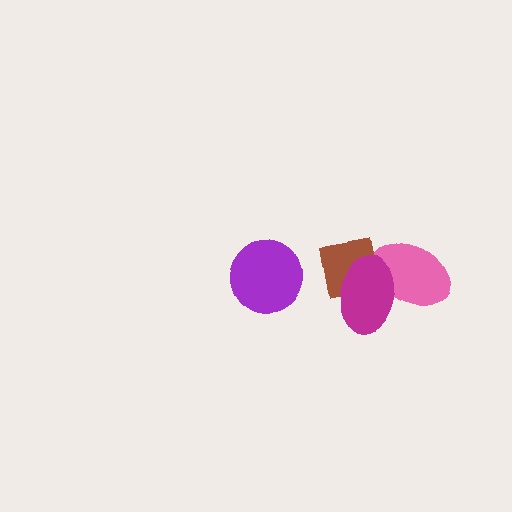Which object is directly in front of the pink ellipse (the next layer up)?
The brown square is directly in front of the pink ellipse.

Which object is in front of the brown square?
The magenta ellipse is in front of the brown square.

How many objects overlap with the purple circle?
0 objects overlap with the purple circle.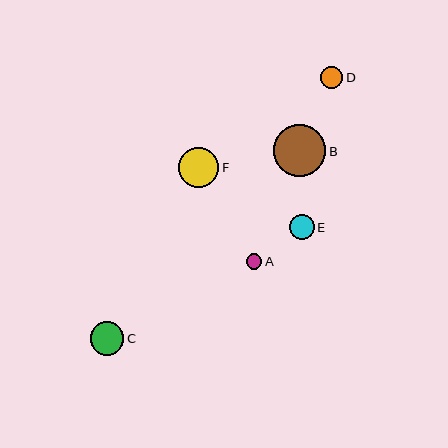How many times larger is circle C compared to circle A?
Circle C is approximately 2.1 times the size of circle A.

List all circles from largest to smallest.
From largest to smallest: B, F, C, E, D, A.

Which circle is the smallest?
Circle A is the smallest with a size of approximately 16 pixels.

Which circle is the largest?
Circle B is the largest with a size of approximately 52 pixels.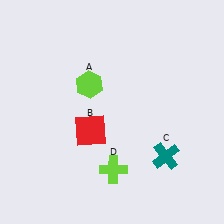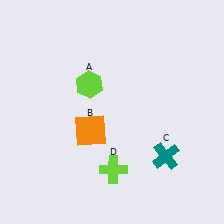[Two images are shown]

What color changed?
The square (B) changed from red in Image 1 to orange in Image 2.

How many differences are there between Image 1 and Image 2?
There is 1 difference between the two images.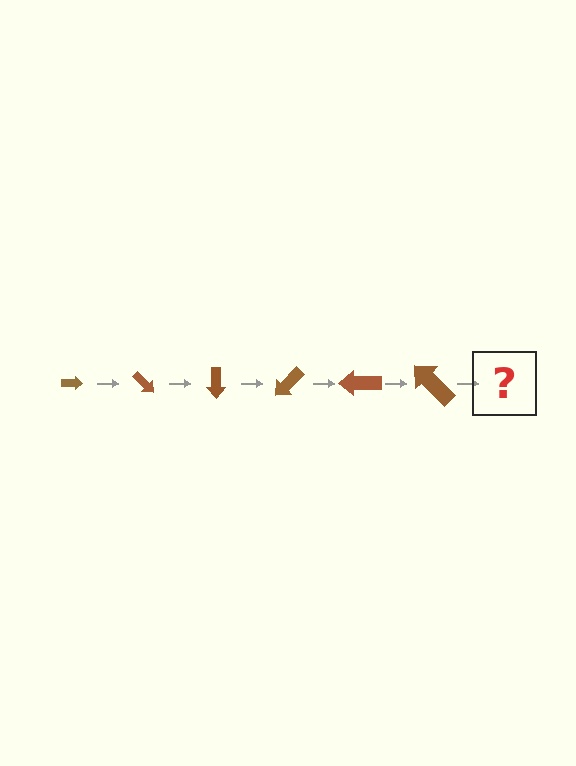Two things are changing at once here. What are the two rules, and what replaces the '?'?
The two rules are that the arrow grows larger each step and it rotates 45 degrees each step. The '?' should be an arrow, larger than the previous one and rotated 270 degrees from the start.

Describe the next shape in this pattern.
It should be an arrow, larger than the previous one and rotated 270 degrees from the start.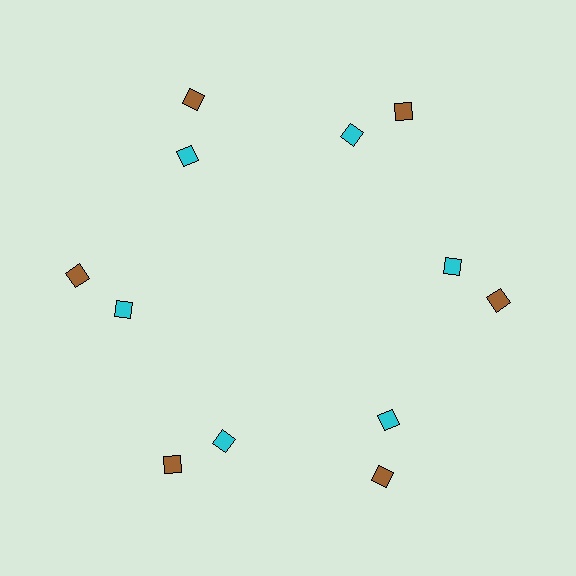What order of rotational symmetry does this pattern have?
This pattern has 6-fold rotational symmetry.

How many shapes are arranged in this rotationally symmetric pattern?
There are 12 shapes, arranged in 6 groups of 2.